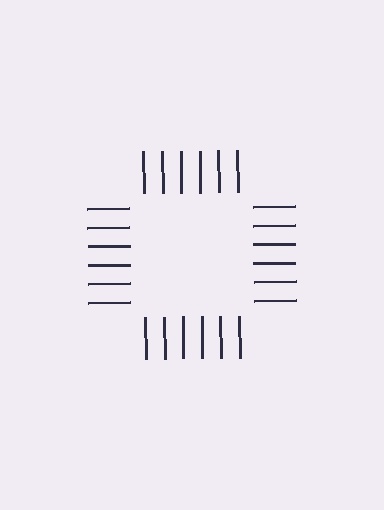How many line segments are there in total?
24 — 6 along each of the 4 edges.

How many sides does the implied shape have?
4 sides — the line-ends trace a square.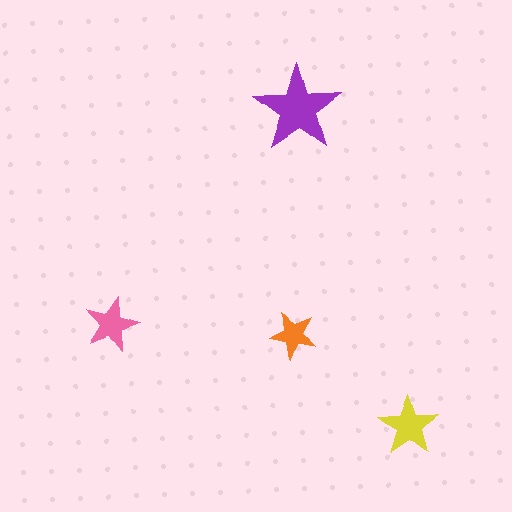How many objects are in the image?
There are 4 objects in the image.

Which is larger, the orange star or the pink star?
The pink one.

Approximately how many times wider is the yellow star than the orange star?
About 1.5 times wider.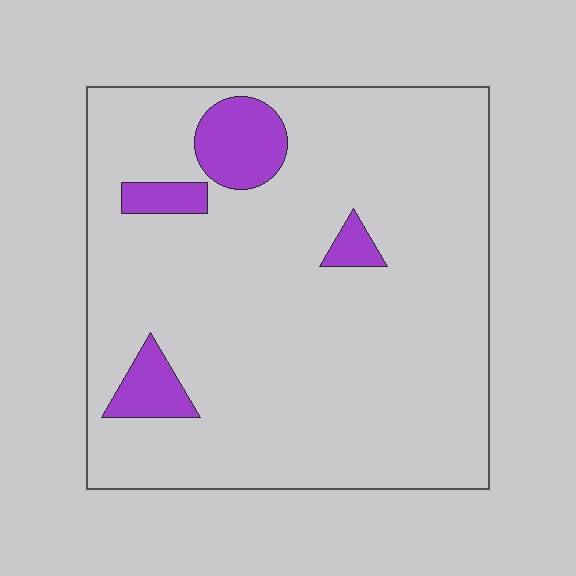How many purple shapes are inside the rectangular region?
4.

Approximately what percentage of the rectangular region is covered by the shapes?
Approximately 10%.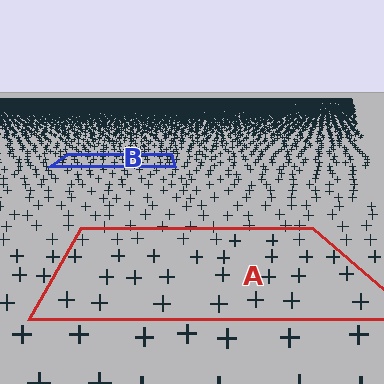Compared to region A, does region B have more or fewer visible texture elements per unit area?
Region B has more texture elements per unit area — they are packed more densely because it is farther away.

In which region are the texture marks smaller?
The texture marks are smaller in region B, because it is farther away.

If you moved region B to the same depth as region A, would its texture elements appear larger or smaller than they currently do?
They would appear larger. At a closer depth, the same texture elements are projected at a bigger on-screen size.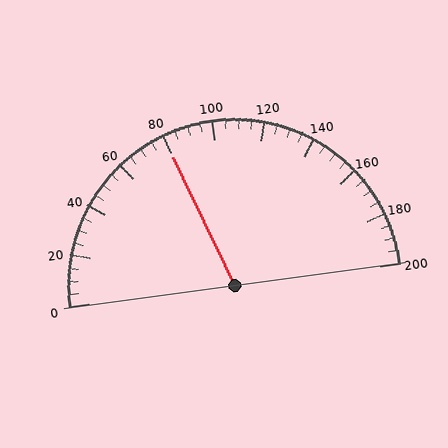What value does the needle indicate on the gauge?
The needle indicates approximately 80.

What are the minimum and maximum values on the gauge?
The gauge ranges from 0 to 200.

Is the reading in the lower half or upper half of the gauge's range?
The reading is in the lower half of the range (0 to 200).